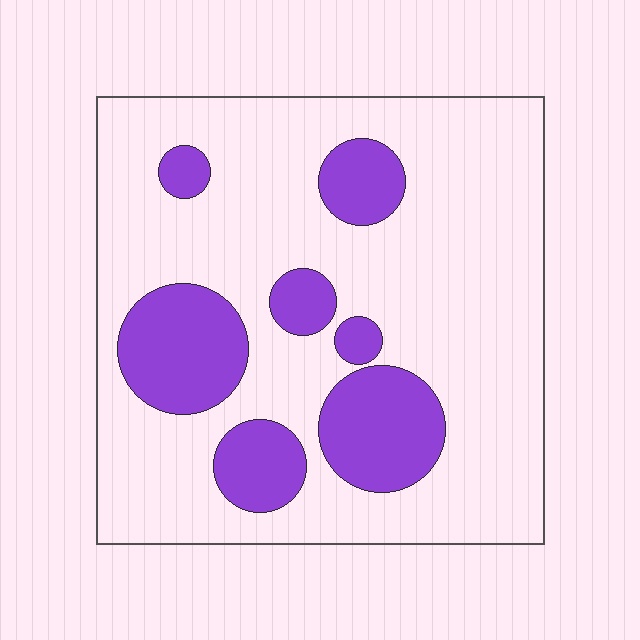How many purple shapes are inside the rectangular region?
7.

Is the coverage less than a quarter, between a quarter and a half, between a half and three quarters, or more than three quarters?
Less than a quarter.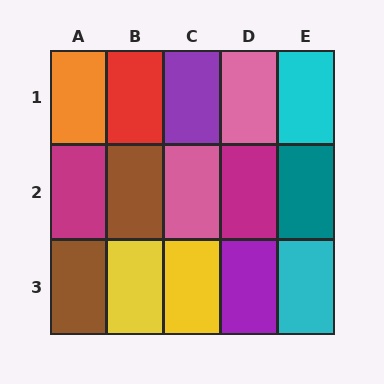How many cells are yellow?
2 cells are yellow.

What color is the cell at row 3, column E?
Cyan.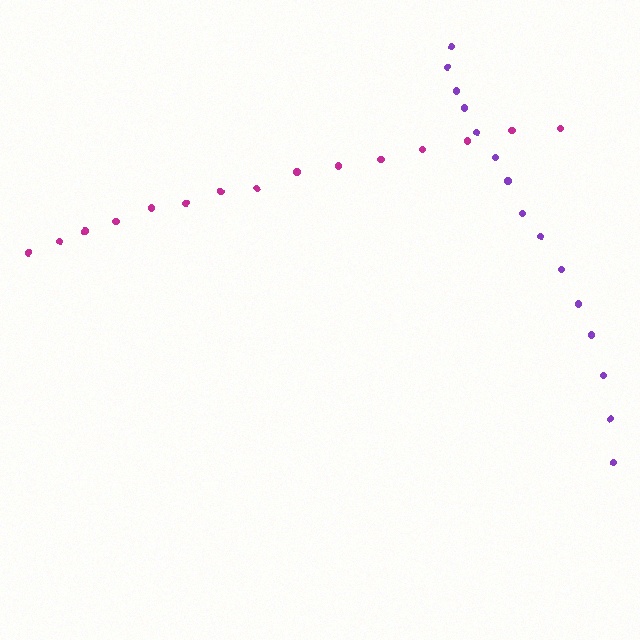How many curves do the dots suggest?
There are 2 distinct paths.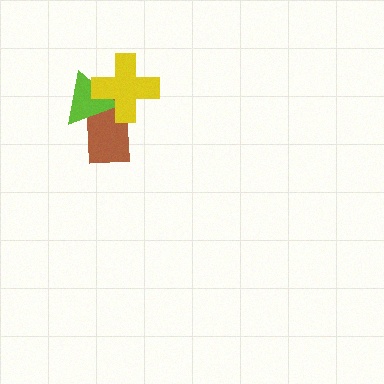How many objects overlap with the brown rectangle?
2 objects overlap with the brown rectangle.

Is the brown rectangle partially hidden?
Yes, it is partially covered by another shape.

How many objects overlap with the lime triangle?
2 objects overlap with the lime triangle.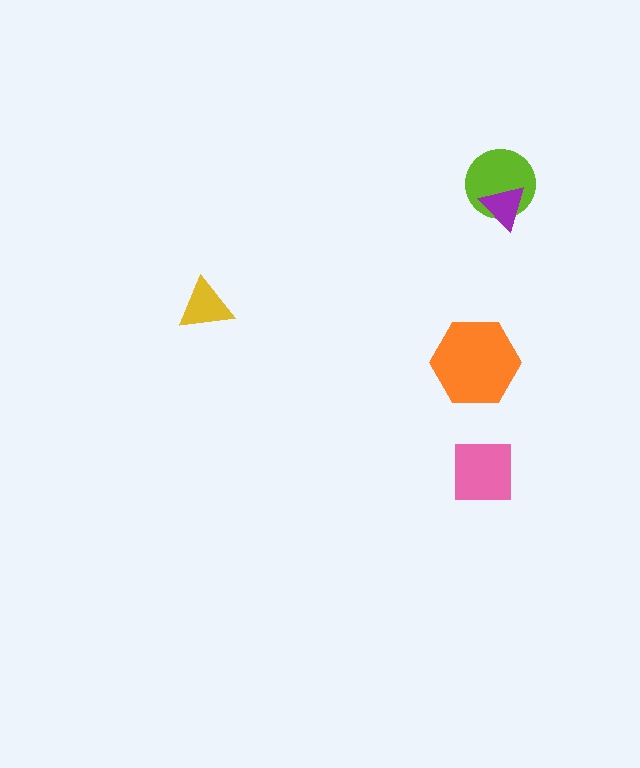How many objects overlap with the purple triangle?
1 object overlaps with the purple triangle.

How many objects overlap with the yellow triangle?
0 objects overlap with the yellow triangle.